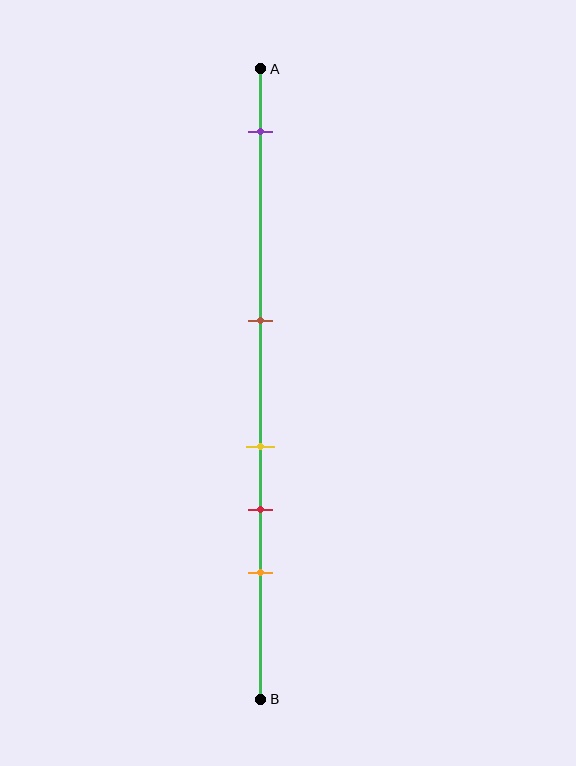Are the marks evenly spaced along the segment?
No, the marks are not evenly spaced.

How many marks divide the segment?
There are 5 marks dividing the segment.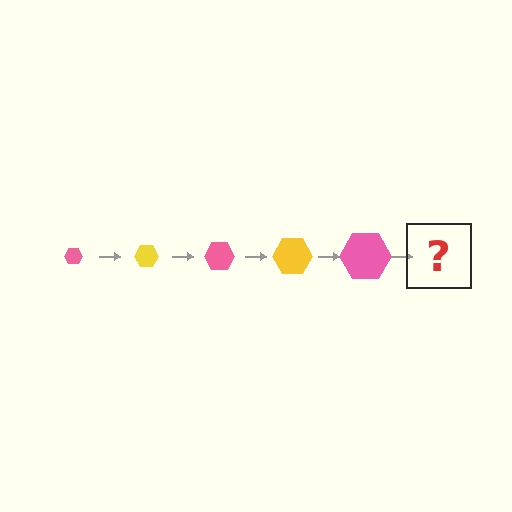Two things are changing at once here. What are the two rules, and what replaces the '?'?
The two rules are that the hexagon grows larger each step and the color cycles through pink and yellow. The '?' should be a yellow hexagon, larger than the previous one.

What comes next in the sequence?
The next element should be a yellow hexagon, larger than the previous one.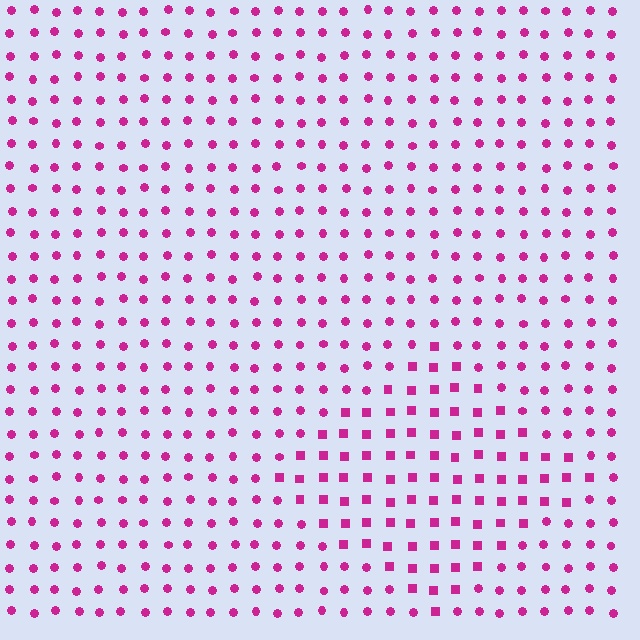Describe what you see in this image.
The image is filled with small magenta elements arranged in a uniform grid. A diamond-shaped region contains squares, while the surrounding area contains circles. The boundary is defined purely by the change in element shape.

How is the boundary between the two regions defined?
The boundary is defined by a change in element shape: squares inside vs. circles outside. All elements share the same color and spacing.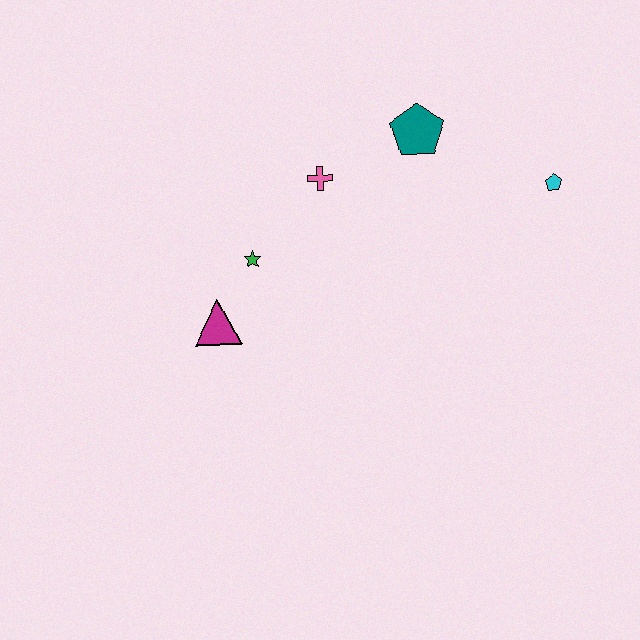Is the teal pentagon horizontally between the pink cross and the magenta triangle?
No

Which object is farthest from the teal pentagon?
The magenta triangle is farthest from the teal pentagon.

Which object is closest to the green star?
The magenta triangle is closest to the green star.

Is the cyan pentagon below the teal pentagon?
Yes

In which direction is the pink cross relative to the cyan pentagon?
The pink cross is to the left of the cyan pentagon.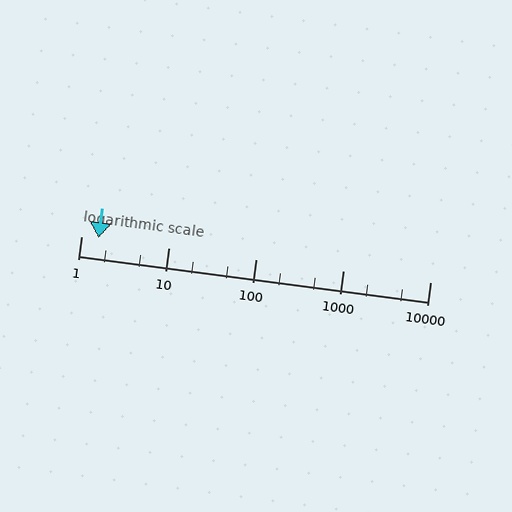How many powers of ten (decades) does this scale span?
The scale spans 4 decades, from 1 to 10000.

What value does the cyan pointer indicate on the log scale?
The pointer indicates approximately 1.6.